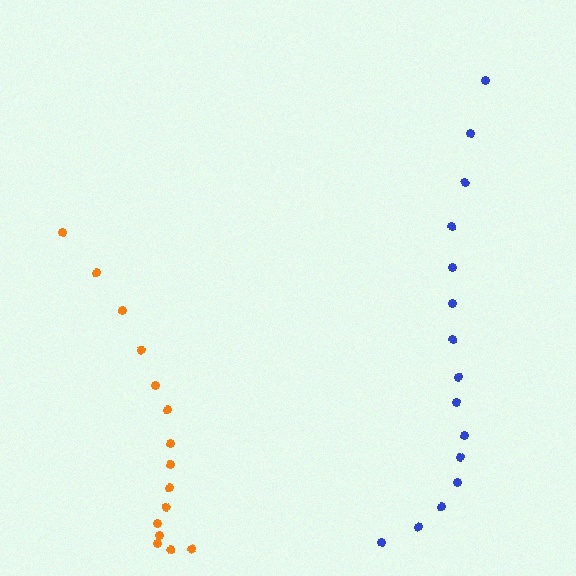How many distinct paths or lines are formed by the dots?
There are 2 distinct paths.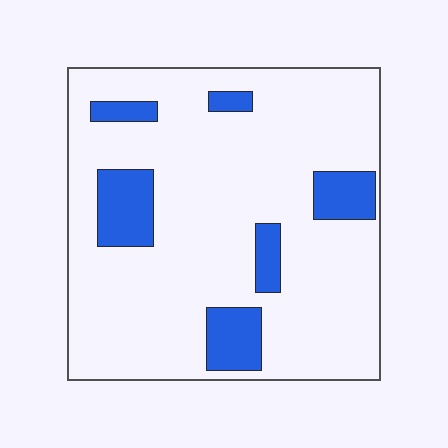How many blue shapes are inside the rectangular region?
6.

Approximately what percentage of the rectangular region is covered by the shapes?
Approximately 15%.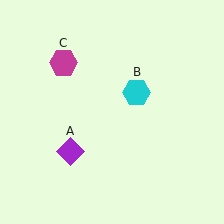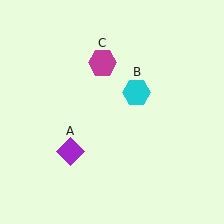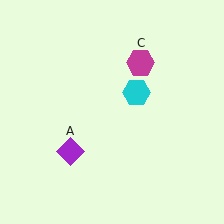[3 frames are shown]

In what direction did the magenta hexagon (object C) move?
The magenta hexagon (object C) moved right.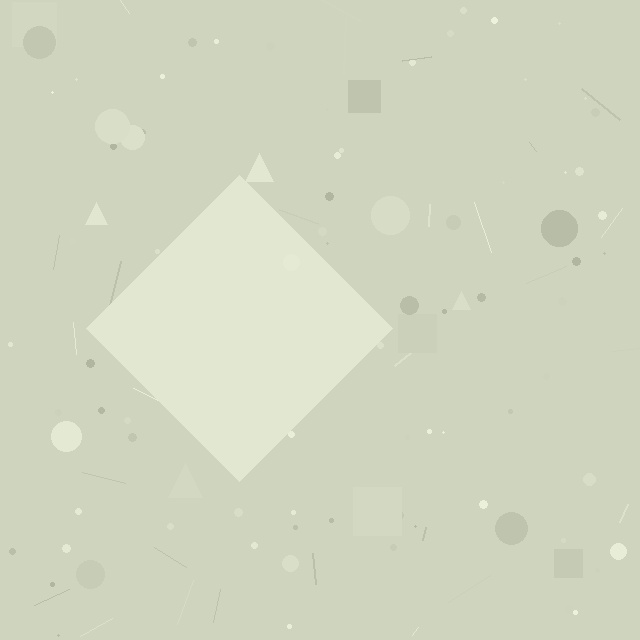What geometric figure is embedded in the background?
A diamond is embedded in the background.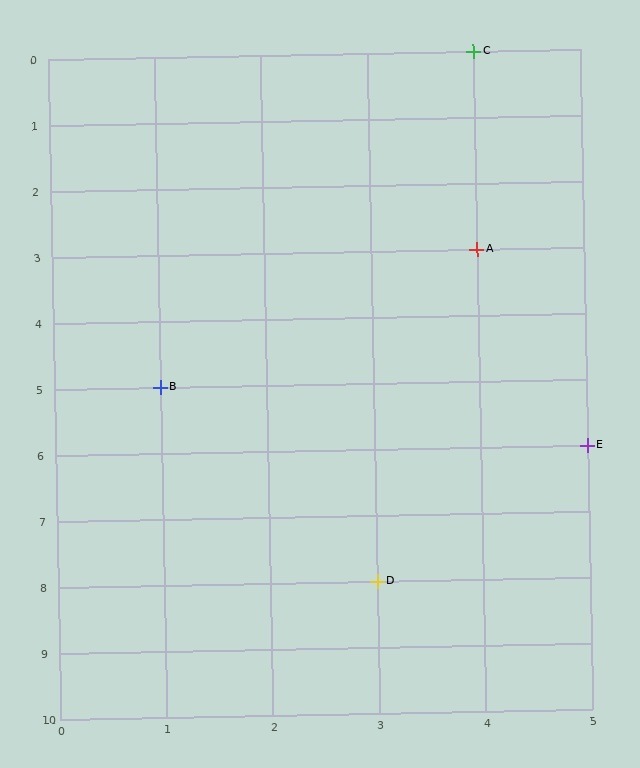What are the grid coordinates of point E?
Point E is at grid coordinates (5, 6).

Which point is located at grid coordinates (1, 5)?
Point B is at (1, 5).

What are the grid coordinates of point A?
Point A is at grid coordinates (4, 3).